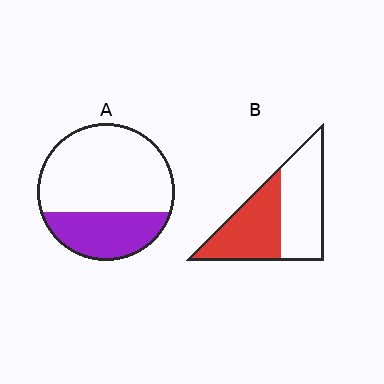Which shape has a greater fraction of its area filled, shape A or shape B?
Shape B.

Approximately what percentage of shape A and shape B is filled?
A is approximately 30% and B is approximately 50%.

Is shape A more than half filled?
No.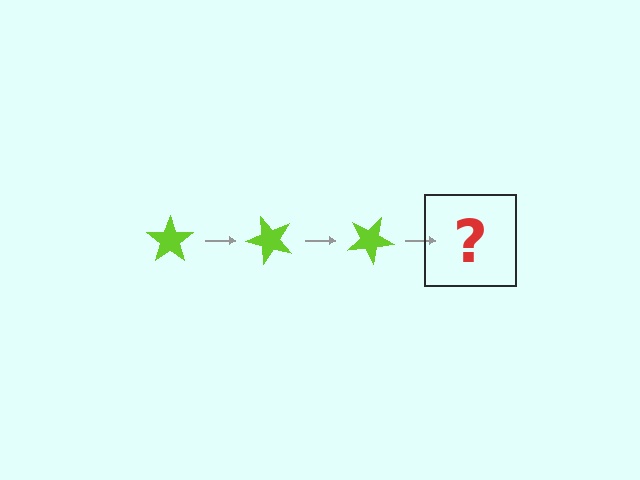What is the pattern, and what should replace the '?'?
The pattern is that the star rotates 50 degrees each step. The '?' should be a lime star rotated 150 degrees.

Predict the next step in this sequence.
The next step is a lime star rotated 150 degrees.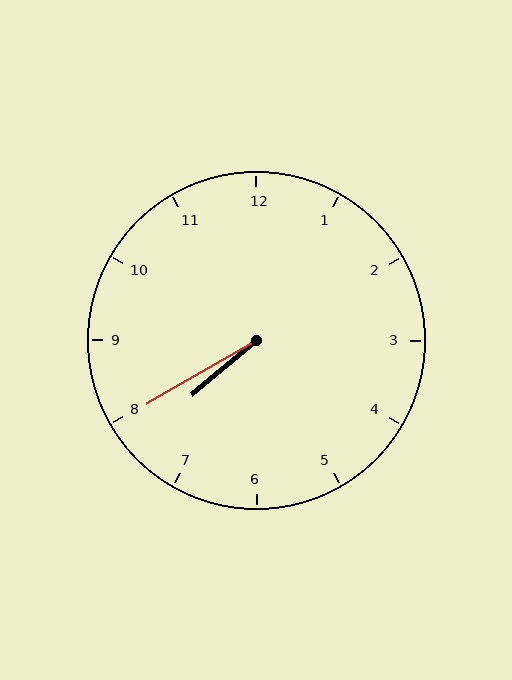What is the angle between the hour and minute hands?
Approximately 10 degrees.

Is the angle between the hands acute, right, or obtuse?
It is acute.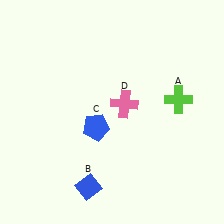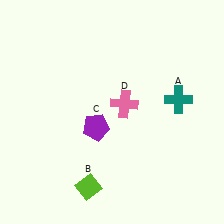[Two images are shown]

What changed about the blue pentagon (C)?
In Image 1, C is blue. In Image 2, it changed to purple.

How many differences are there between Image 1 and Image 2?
There are 3 differences between the two images.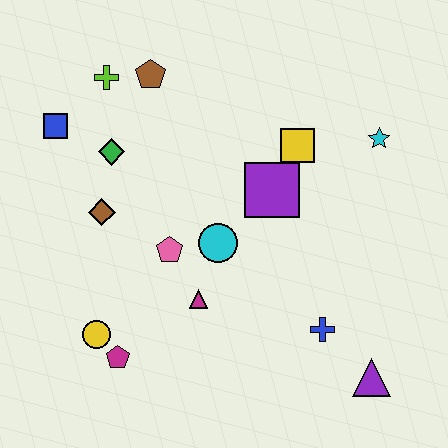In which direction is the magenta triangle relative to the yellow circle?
The magenta triangle is to the right of the yellow circle.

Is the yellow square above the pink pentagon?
Yes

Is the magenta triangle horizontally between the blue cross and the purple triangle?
No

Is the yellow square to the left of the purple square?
No